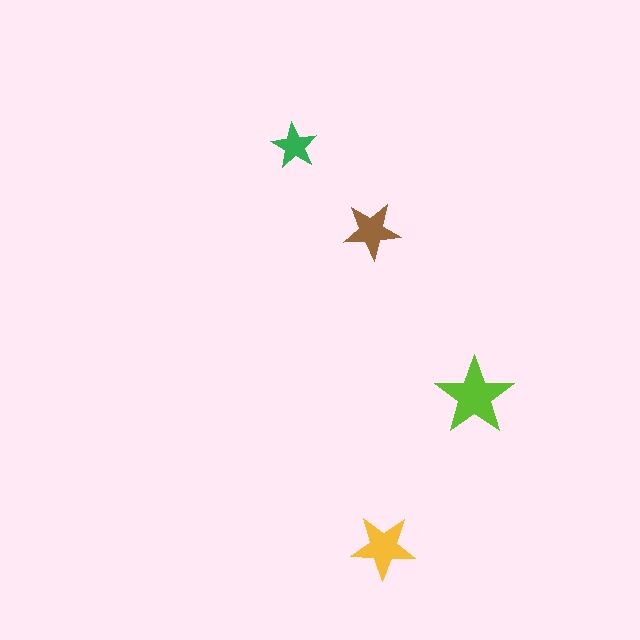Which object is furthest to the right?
The lime star is rightmost.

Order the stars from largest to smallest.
the lime one, the yellow one, the brown one, the green one.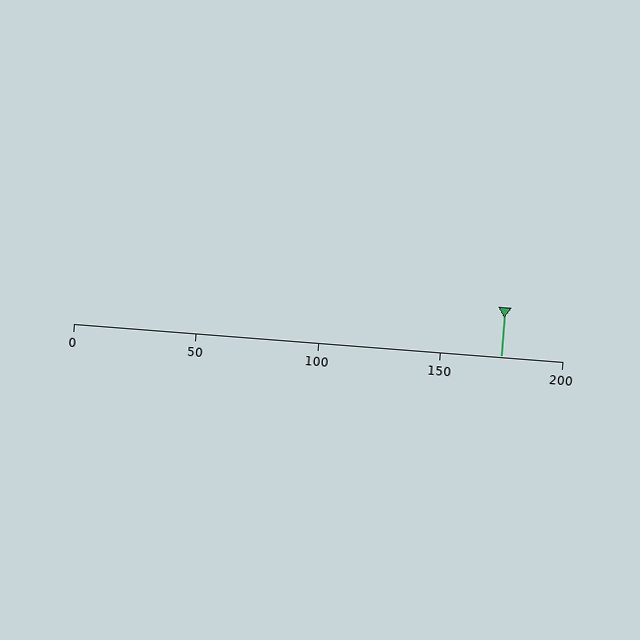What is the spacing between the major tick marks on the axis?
The major ticks are spaced 50 apart.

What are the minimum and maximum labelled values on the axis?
The axis runs from 0 to 200.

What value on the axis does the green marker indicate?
The marker indicates approximately 175.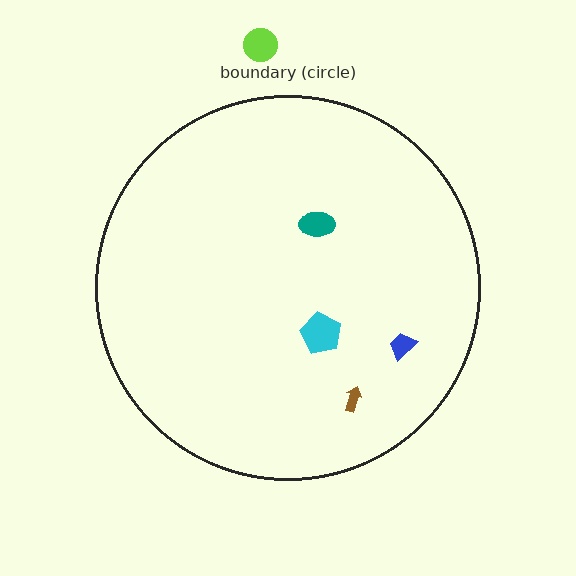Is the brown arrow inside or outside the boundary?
Inside.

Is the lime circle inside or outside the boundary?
Outside.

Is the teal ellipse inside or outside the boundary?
Inside.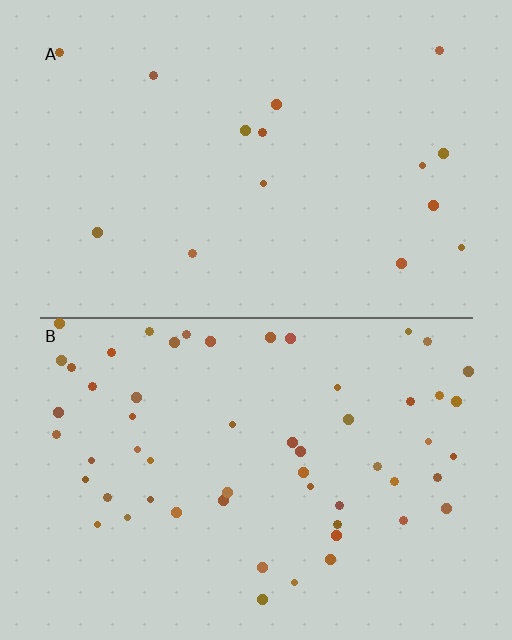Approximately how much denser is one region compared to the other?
Approximately 3.5× — region B over region A.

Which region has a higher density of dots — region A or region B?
B (the bottom).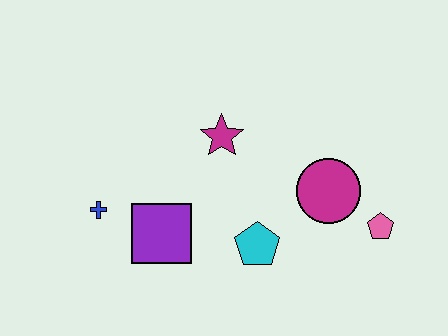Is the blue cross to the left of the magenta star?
Yes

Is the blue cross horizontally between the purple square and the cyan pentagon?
No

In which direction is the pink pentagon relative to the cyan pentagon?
The pink pentagon is to the right of the cyan pentagon.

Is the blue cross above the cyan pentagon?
Yes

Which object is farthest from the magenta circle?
The blue cross is farthest from the magenta circle.